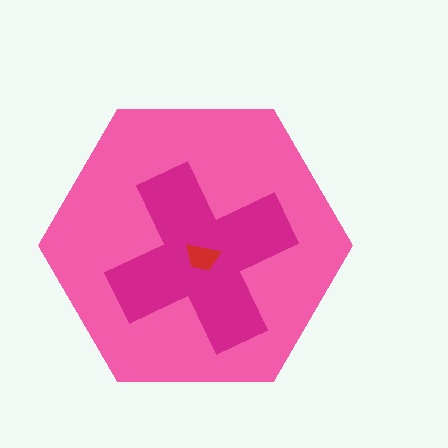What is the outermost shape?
The pink hexagon.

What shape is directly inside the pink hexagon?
The magenta cross.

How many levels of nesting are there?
3.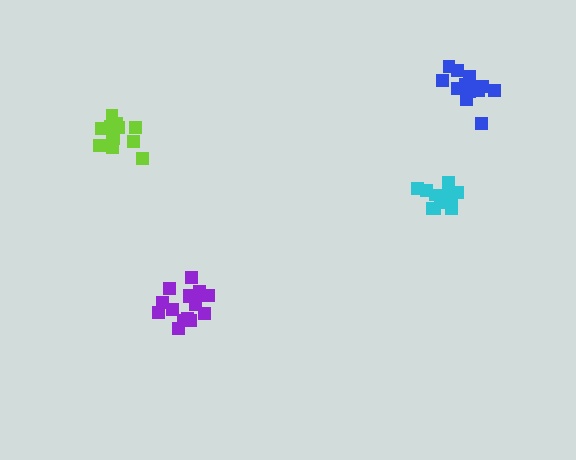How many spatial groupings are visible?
There are 4 spatial groupings.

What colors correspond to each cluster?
The clusters are colored: lime, purple, blue, cyan.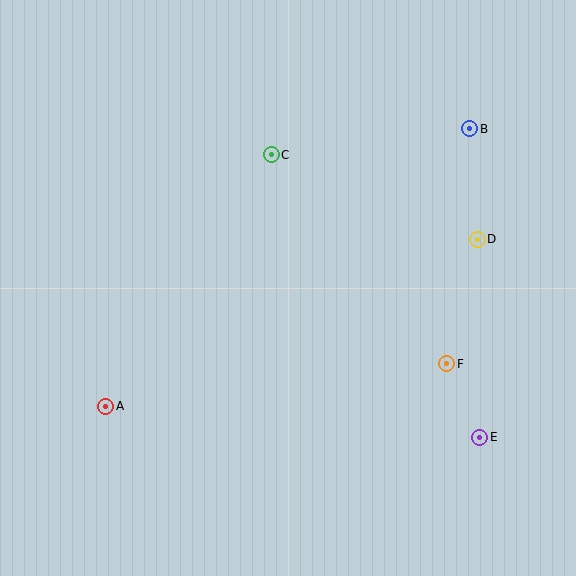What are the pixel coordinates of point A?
Point A is at (106, 406).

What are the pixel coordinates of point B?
Point B is at (470, 129).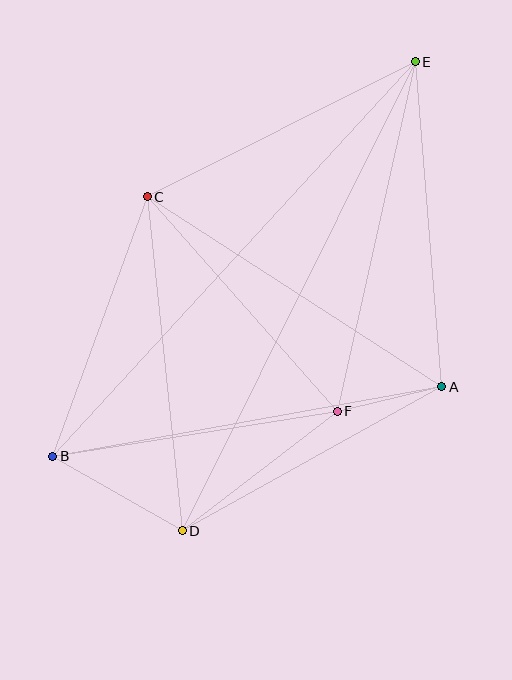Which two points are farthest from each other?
Points B and E are farthest from each other.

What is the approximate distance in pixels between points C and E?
The distance between C and E is approximately 300 pixels.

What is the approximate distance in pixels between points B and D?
The distance between B and D is approximately 149 pixels.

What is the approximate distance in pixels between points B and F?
The distance between B and F is approximately 288 pixels.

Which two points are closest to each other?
Points A and F are closest to each other.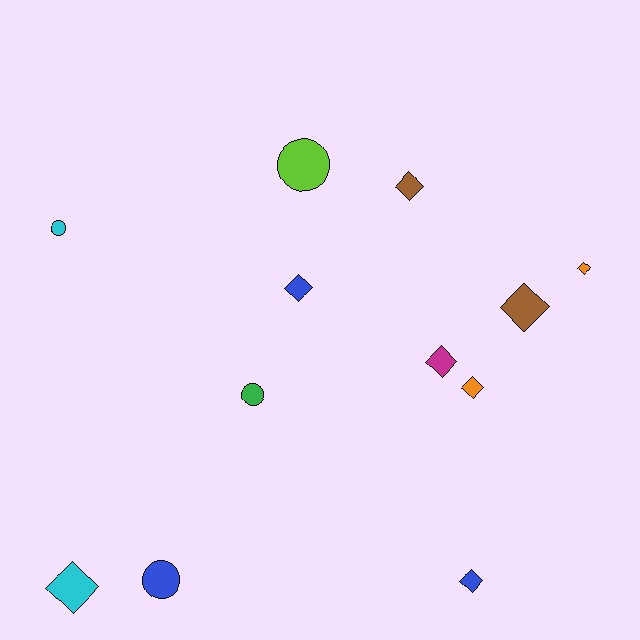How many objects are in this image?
There are 12 objects.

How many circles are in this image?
There are 4 circles.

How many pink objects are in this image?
There are no pink objects.